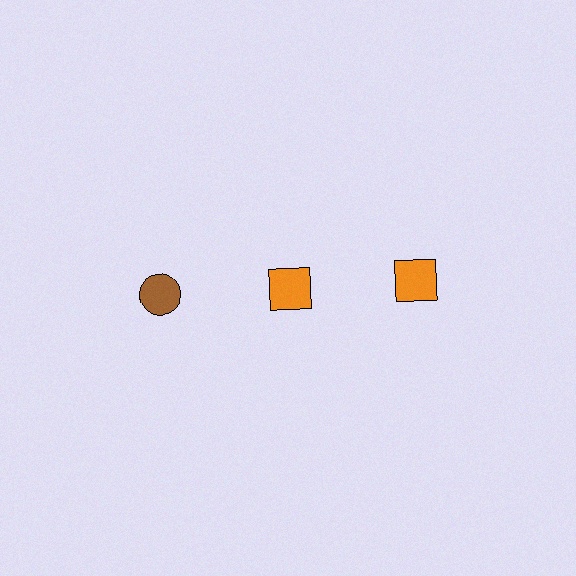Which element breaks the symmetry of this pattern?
The brown circle in the top row, leftmost column breaks the symmetry. All other shapes are orange squares.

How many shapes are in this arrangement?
There are 3 shapes arranged in a grid pattern.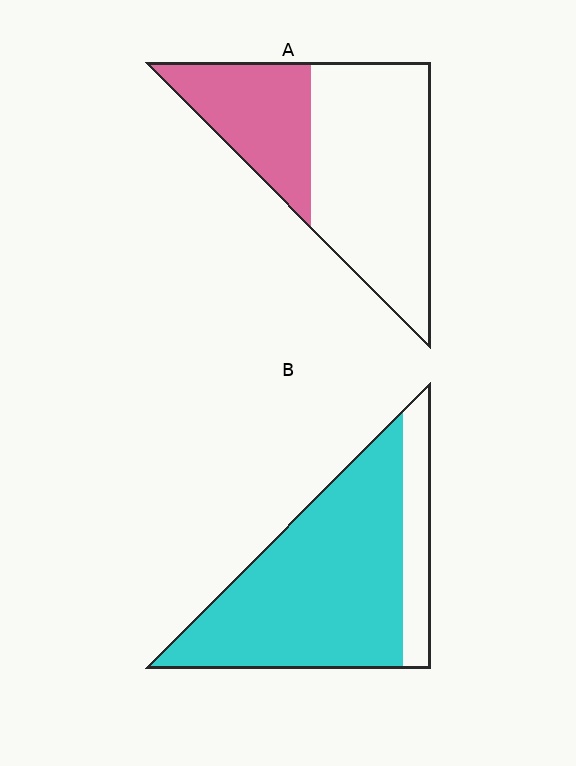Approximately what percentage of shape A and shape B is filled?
A is approximately 35% and B is approximately 80%.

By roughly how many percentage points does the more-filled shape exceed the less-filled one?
By roughly 50 percentage points (B over A).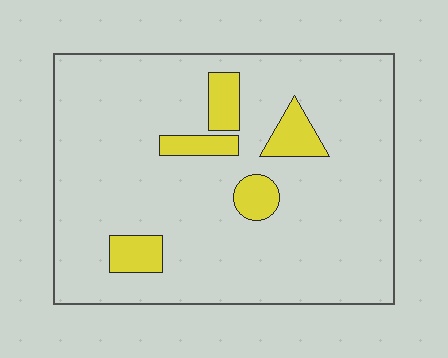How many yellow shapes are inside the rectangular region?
5.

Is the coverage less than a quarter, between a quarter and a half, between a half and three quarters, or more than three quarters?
Less than a quarter.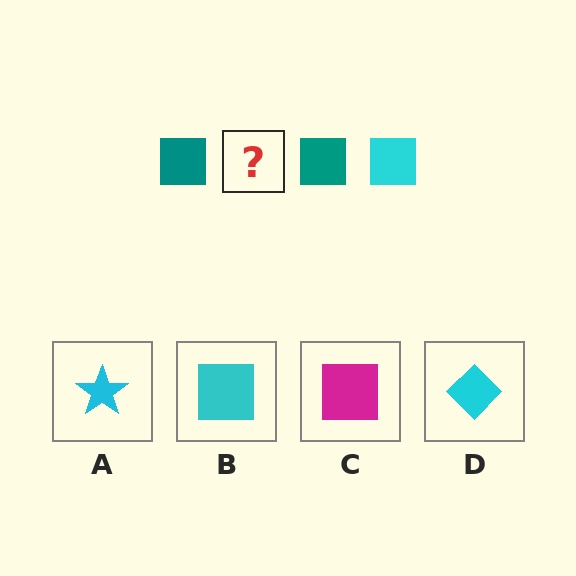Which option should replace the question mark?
Option B.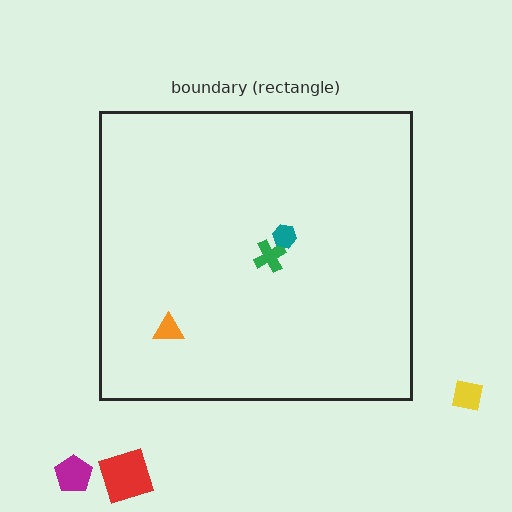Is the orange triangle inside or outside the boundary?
Inside.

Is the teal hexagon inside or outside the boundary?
Inside.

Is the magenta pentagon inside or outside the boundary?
Outside.